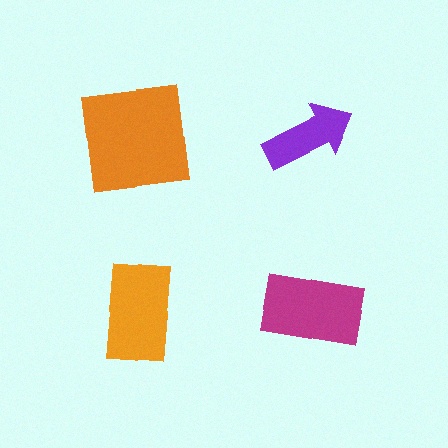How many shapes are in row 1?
2 shapes.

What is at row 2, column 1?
An orange rectangle.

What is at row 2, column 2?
A magenta rectangle.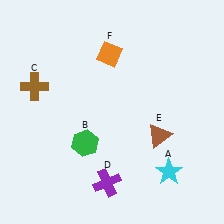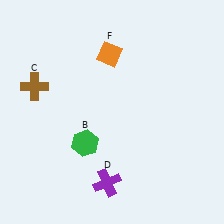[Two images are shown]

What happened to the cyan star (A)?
The cyan star (A) was removed in Image 2. It was in the bottom-right area of Image 1.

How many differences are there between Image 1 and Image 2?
There are 2 differences between the two images.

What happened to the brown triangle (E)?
The brown triangle (E) was removed in Image 2. It was in the bottom-right area of Image 1.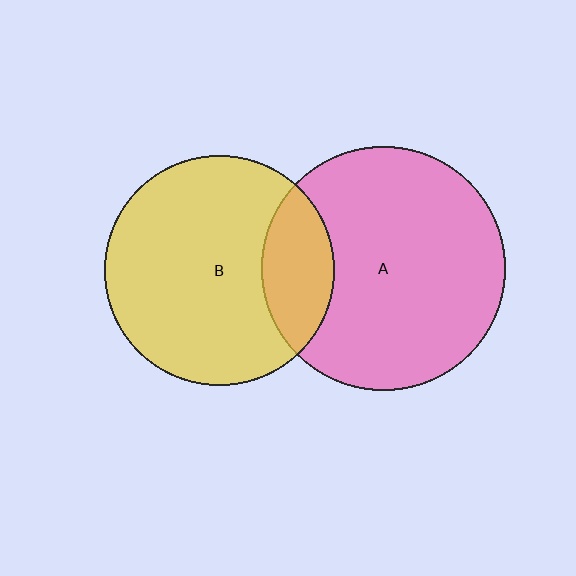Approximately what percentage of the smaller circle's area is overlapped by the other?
Approximately 20%.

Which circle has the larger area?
Circle A (pink).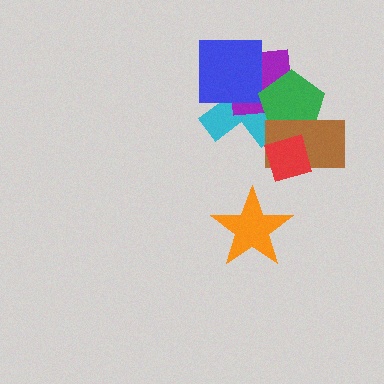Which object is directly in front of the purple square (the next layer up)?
The blue square is directly in front of the purple square.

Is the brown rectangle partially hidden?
Yes, it is partially covered by another shape.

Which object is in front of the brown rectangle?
The red diamond is in front of the brown rectangle.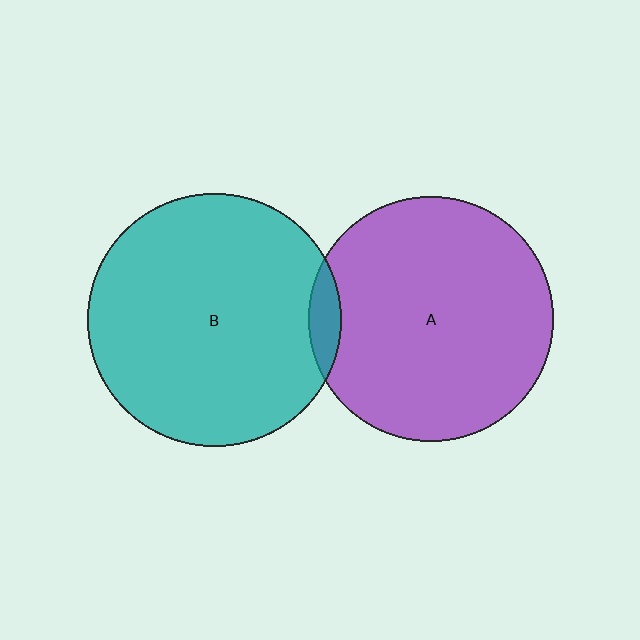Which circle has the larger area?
Circle B (teal).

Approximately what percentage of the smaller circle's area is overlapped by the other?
Approximately 5%.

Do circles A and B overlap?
Yes.